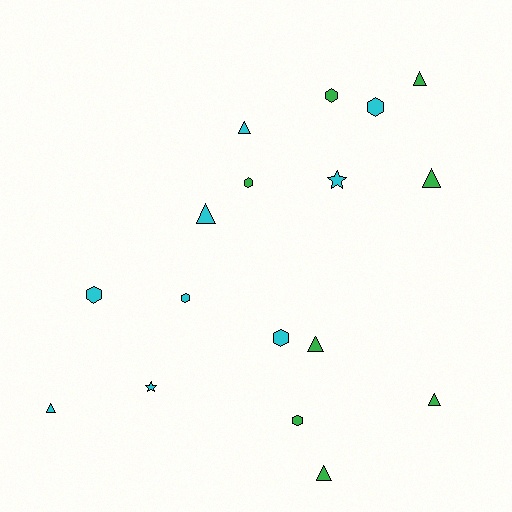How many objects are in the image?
There are 17 objects.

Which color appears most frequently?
Cyan, with 9 objects.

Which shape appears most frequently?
Triangle, with 8 objects.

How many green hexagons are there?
There are 3 green hexagons.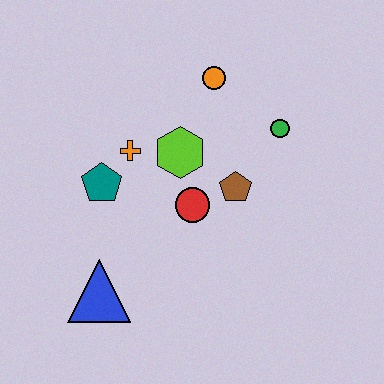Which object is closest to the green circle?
The brown pentagon is closest to the green circle.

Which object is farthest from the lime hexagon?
The blue triangle is farthest from the lime hexagon.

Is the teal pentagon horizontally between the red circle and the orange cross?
No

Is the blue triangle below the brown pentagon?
Yes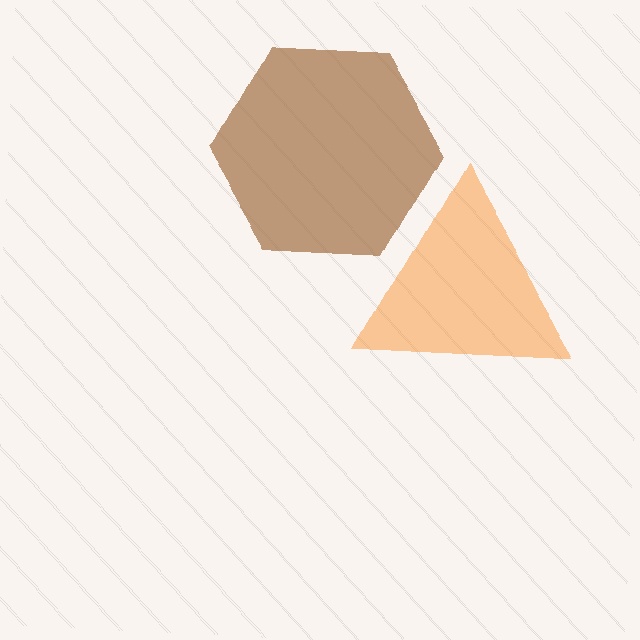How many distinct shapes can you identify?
There are 2 distinct shapes: a brown hexagon, an orange triangle.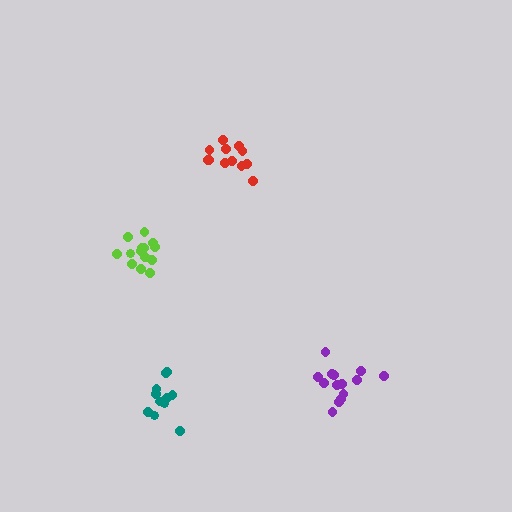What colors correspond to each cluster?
The clusters are colored: red, teal, purple, lime.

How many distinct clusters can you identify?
There are 4 distinct clusters.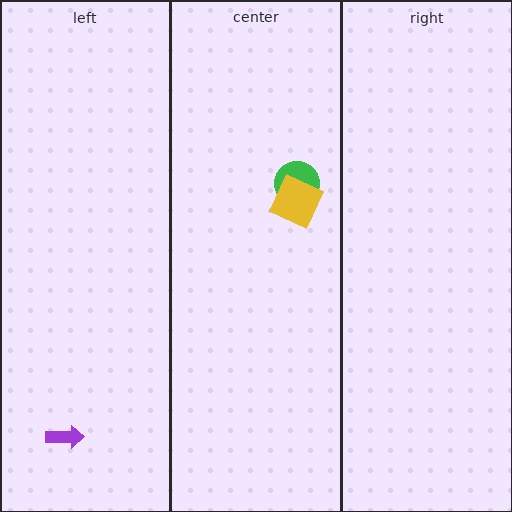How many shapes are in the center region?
2.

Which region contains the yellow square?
The center region.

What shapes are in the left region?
The purple arrow.